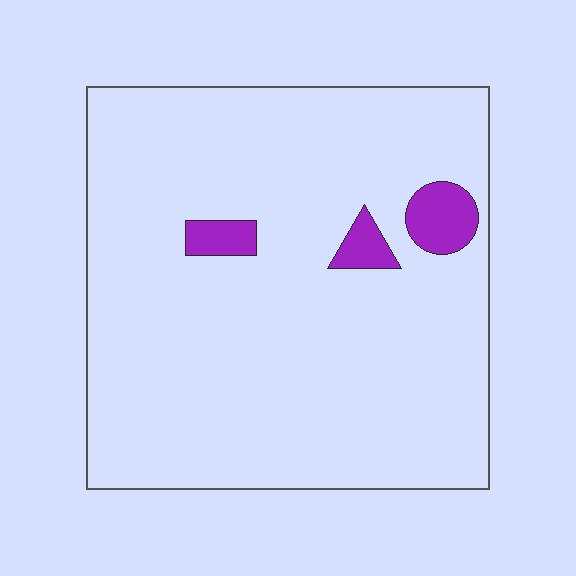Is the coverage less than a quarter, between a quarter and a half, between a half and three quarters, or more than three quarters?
Less than a quarter.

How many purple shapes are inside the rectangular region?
3.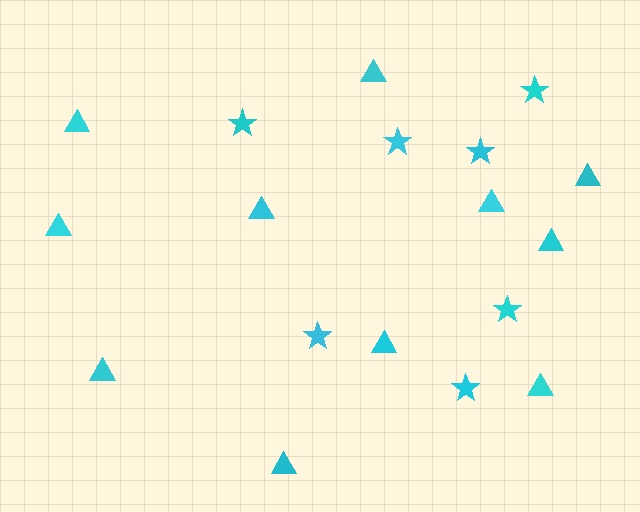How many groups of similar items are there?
There are 2 groups: one group of triangles (11) and one group of stars (7).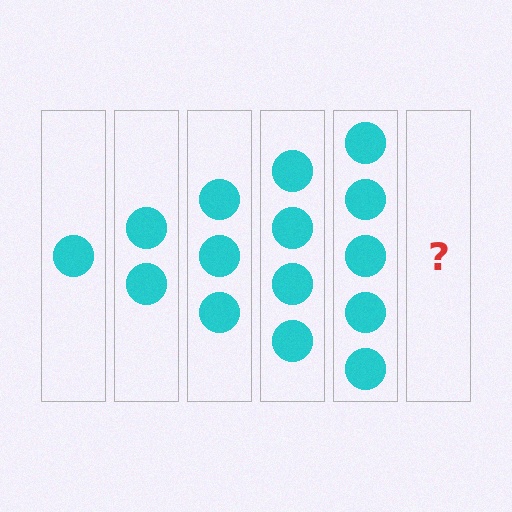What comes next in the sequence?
The next element should be 6 circles.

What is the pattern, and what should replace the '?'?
The pattern is that each step adds one more circle. The '?' should be 6 circles.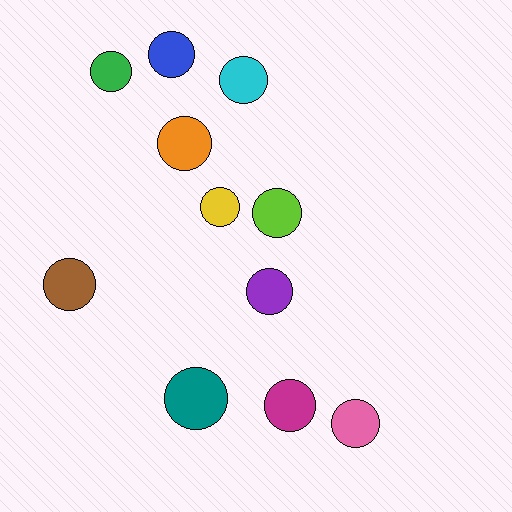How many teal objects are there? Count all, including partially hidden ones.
There is 1 teal object.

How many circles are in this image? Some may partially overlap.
There are 11 circles.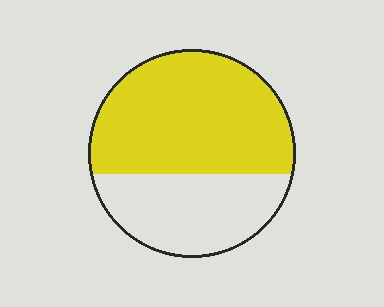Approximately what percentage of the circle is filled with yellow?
Approximately 60%.